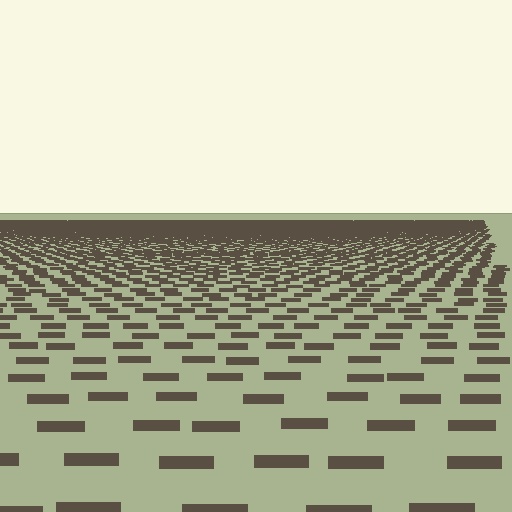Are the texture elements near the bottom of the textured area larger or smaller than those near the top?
Larger. Near the bottom, elements are closer to the viewer and appear at a bigger on-screen size.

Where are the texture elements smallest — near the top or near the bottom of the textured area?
Near the top.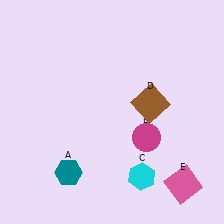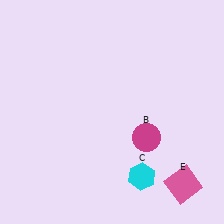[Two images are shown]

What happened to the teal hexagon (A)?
The teal hexagon (A) was removed in Image 2. It was in the bottom-left area of Image 1.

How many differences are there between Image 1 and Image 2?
There are 2 differences between the two images.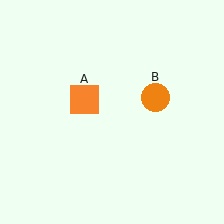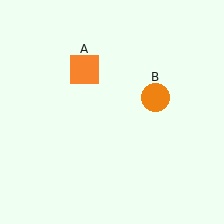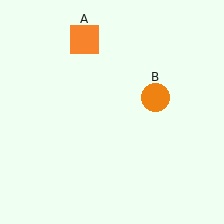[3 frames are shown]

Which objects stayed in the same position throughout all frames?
Orange circle (object B) remained stationary.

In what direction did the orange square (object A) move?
The orange square (object A) moved up.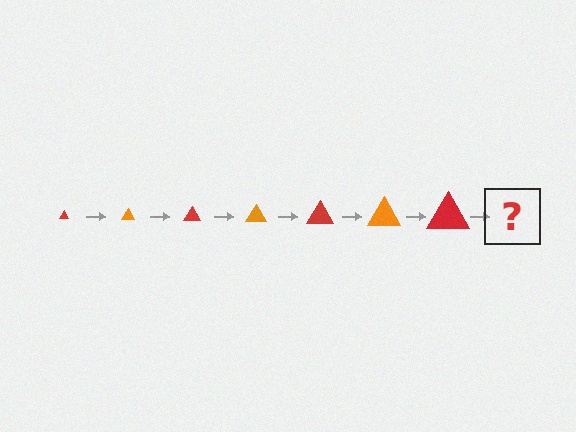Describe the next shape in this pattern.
It should be an orange triangle, larger than the previous one.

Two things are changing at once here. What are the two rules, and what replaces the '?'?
The two rules are that the triangle grows larger each step and the color cycles through red and orange. The '?' should be an orange triangle, larger than the previous one.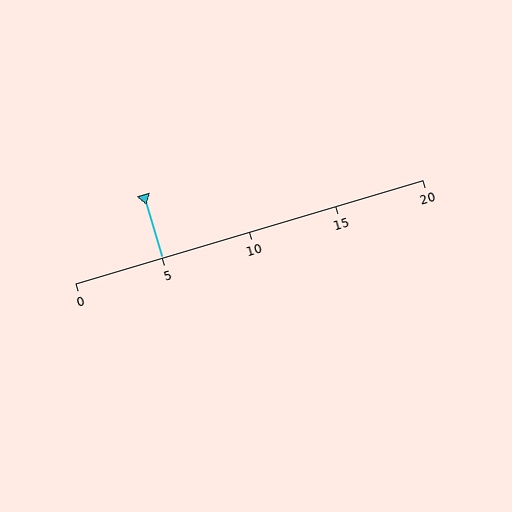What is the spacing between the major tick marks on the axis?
The major ticks are spaced 5 apart.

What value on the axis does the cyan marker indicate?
The marker indicates approximately 5.